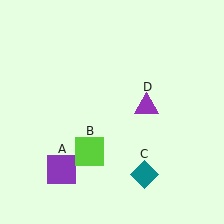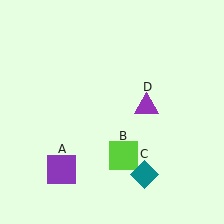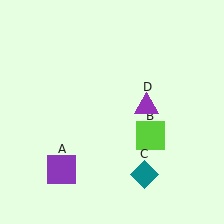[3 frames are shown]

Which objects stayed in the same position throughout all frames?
Purple square (object A) and teal diamond (object C) and purple triangle (object D) remained stationary.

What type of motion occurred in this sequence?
The lime square (object B) rotated counterclockwise around the center of the scene.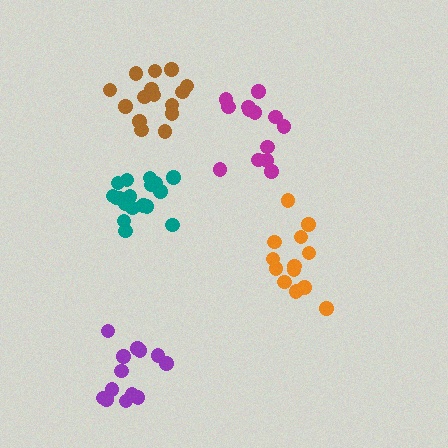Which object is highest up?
The brown cluster is topmost.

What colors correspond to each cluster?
The clusters are colored: brown, magenta, teal, orange, purple.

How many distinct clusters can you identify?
There are 5 distinct clusters.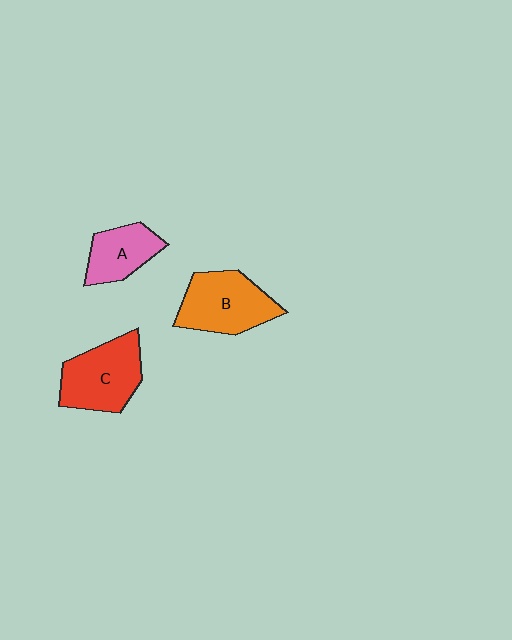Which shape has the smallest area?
Shape A (pink).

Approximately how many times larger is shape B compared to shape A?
Approximately 1.5 times.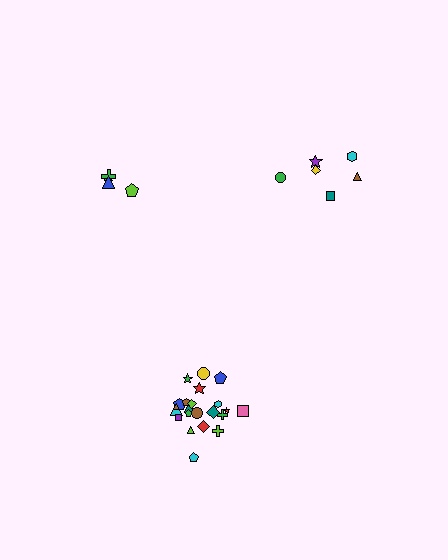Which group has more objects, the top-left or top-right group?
The top-right group.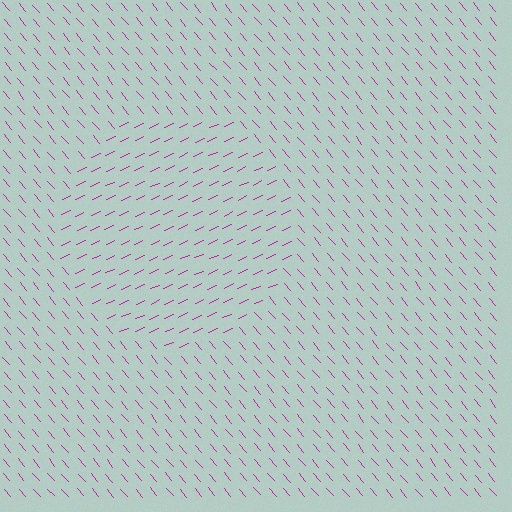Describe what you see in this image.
The image is filled with small magenta line segments. A circle region in the image has lines oriented differently from the surrounding lines, creating a visible texture boundary.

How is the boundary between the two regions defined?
The boundary is defined purely by a change in line orientation (approximately 74 degrees difference). All lines are the same color and thickness.